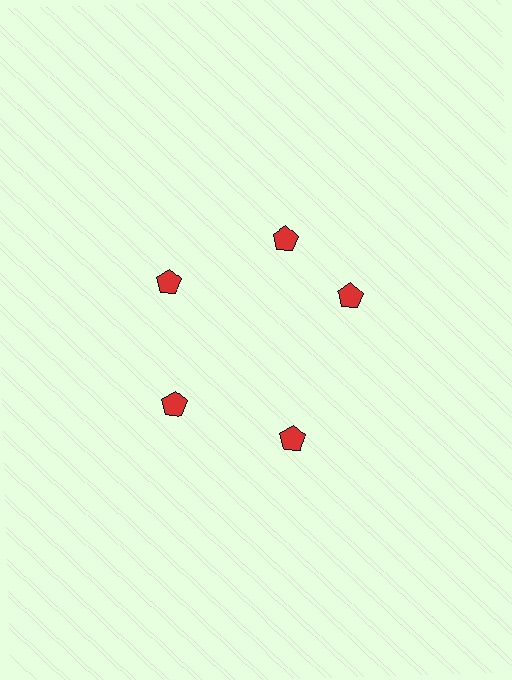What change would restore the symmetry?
The symmetry would be restored by rotating it back into even spacing with its neighbors so that all 5 pentagons sit at equal angles and equal distance from the center.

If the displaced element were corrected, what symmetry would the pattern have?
It would have 5-fold rotational symmetry — the pattern would map onto itself every 72 degrees.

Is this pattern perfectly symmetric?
No. The 5 red pentagons are arranged in a ring, but one element near the 3 o'clock position is rotated out of alignment along the ring, breaking the 5-fold rotational symmetry.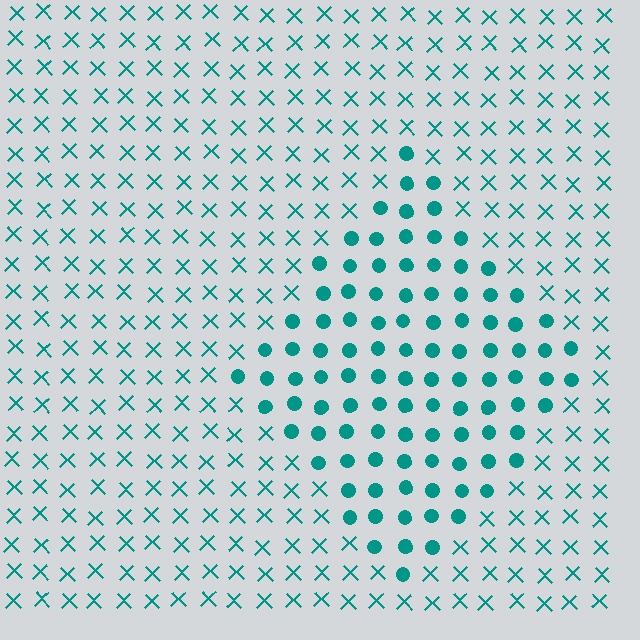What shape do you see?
I see a diamond.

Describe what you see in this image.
The image is filled with small teal elements arranged in a uniform grid. A diamond-shaped region contains circles, while the surrounding area contains X marks. The boundary is defined purely by the change in element shape.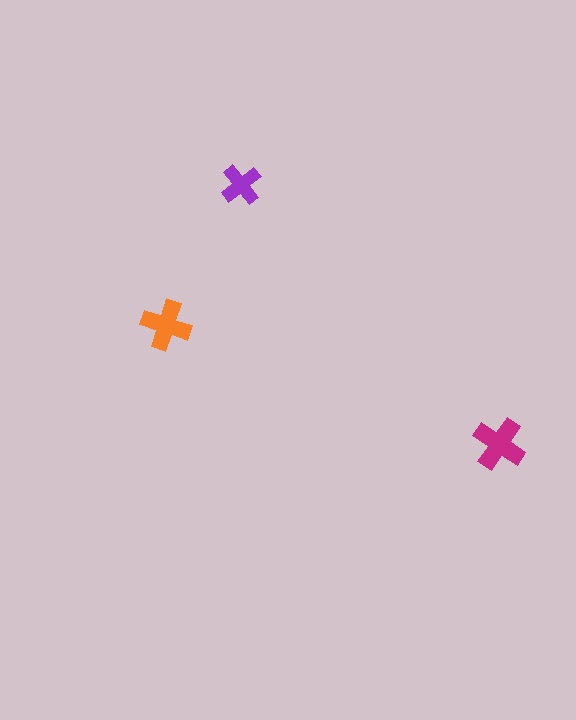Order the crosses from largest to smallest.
the magenta one, the orange one, the purple one.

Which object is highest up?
The purple cross is topmost.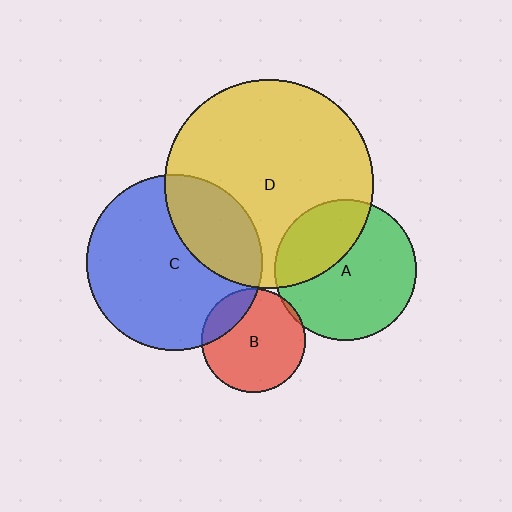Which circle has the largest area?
Circle D (yellow).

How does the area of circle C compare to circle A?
Approximately 1.6 times.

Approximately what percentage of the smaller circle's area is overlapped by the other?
Approximately 5%.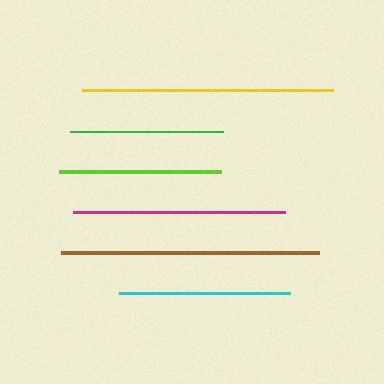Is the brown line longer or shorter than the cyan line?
The brown line is longer than the cyan line.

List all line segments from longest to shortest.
From longest to shortest: brown, yellow, magenta, cyan, lime, green.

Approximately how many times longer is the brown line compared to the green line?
The brown line is approximately 1.7 times the length of the green line.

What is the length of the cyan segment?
The cyan segment is approximately 171 pixels long.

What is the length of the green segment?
The green segment is approximately 153 pixels long.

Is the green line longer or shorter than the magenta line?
The magenta line is longer than the green line.